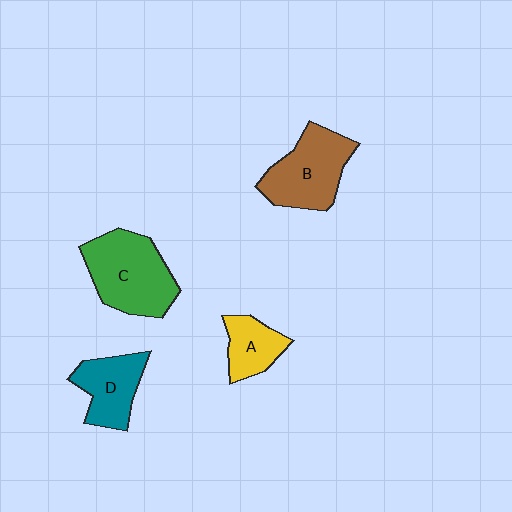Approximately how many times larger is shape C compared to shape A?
Approximately 2.0 times.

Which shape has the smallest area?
Shape A (yellow).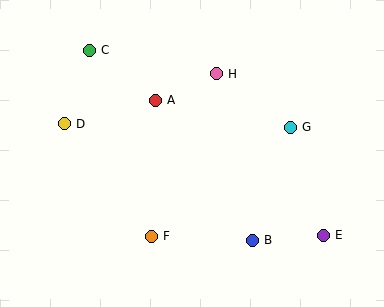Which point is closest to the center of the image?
Point A at (155, 100) is closest to the center.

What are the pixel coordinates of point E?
Point E is at (323, 235).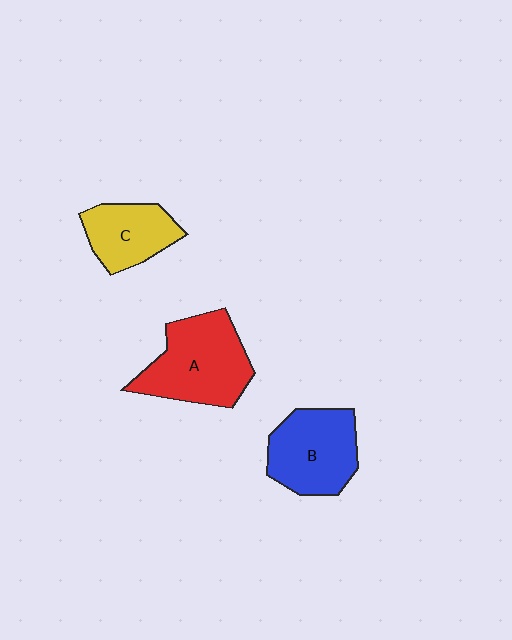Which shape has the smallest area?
Shape C (yellow).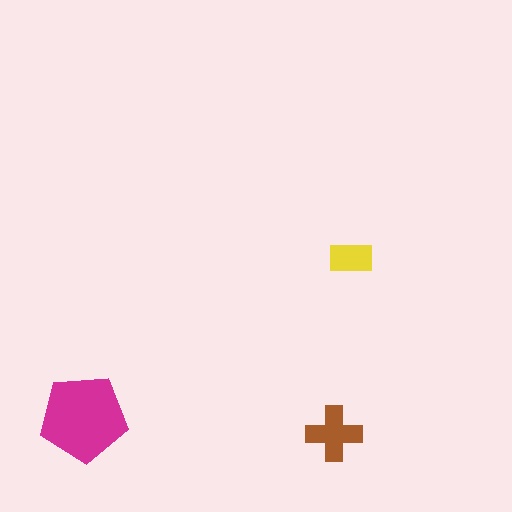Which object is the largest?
The magenta pentagon.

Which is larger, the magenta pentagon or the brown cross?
The magenta pentagon.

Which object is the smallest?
The yellow rectangle.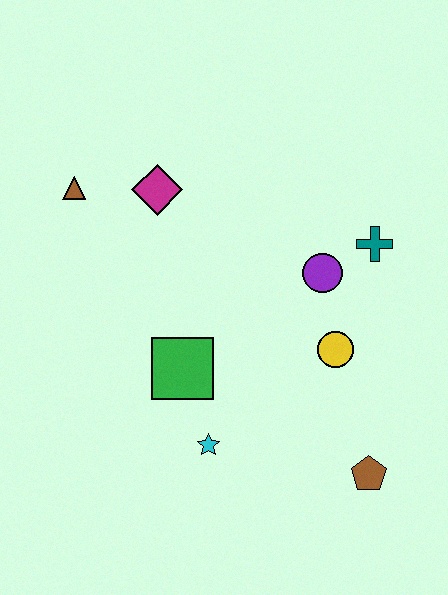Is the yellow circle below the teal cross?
Yes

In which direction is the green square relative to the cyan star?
The green square is above the cyan star.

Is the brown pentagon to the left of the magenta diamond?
No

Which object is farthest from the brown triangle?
The brown pentagon is farthest from the brown triangle.